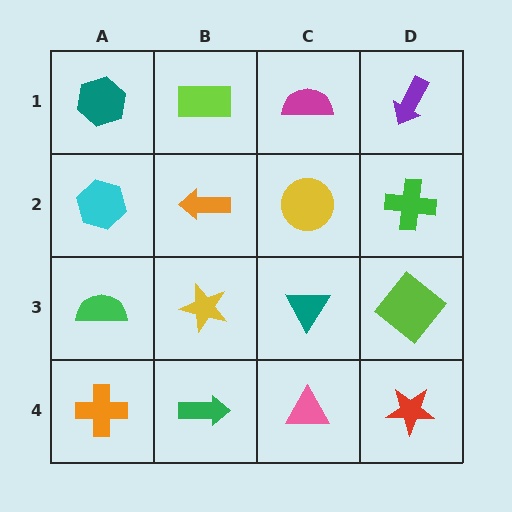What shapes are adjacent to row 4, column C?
A teal triangle (row 3, column C), a green arrow (row 4, column B), a red star (row 4, column D).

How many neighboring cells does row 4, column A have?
2.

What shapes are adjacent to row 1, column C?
A yellow circle (row 2, column C), a lime rectangle (row 1, column B), a purple arrow (row 1, column D).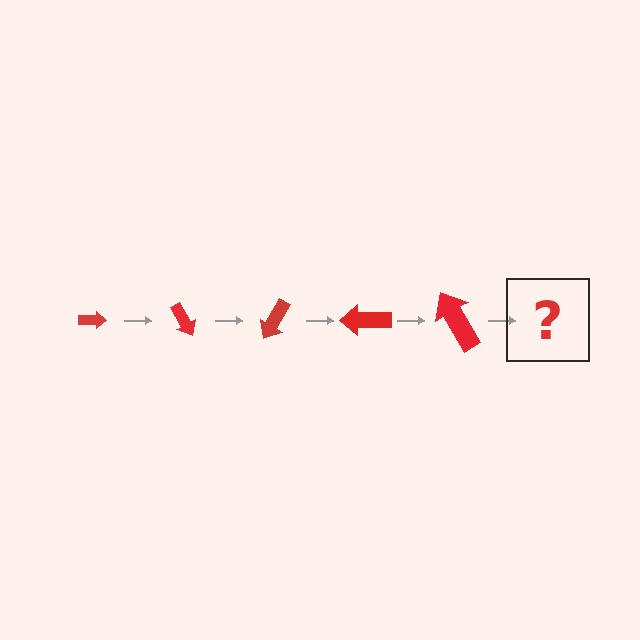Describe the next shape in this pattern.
It should be an arrow, larger than the previous one and rotated 300 degrees from the start.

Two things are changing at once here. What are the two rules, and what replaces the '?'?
The two rules are that the arrow grows larger each step and it rotates 60 degrees each step. The '?' should be an arrow, larger than the previous one and rotated 300 degrees from the start.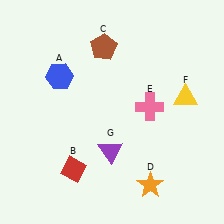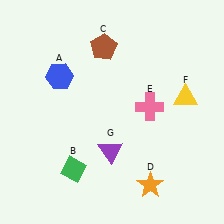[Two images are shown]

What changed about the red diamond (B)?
In Image 1, B is red. In Image 2, it changed to green.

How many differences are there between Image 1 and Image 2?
There is 1 difference between the two images.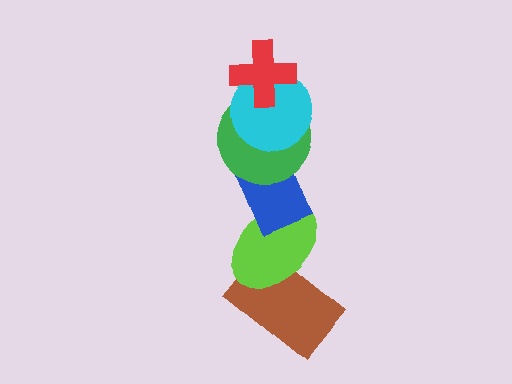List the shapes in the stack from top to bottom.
From top to bottom: the red cross, the cyan circle, the green circle, the blue rectangle, the lime ellipse, the brown rectangle.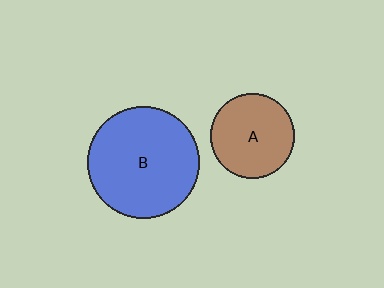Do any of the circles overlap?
No, none of the circles overlap.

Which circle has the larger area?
Circle B (blue).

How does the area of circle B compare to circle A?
Approximately 1.7 times.